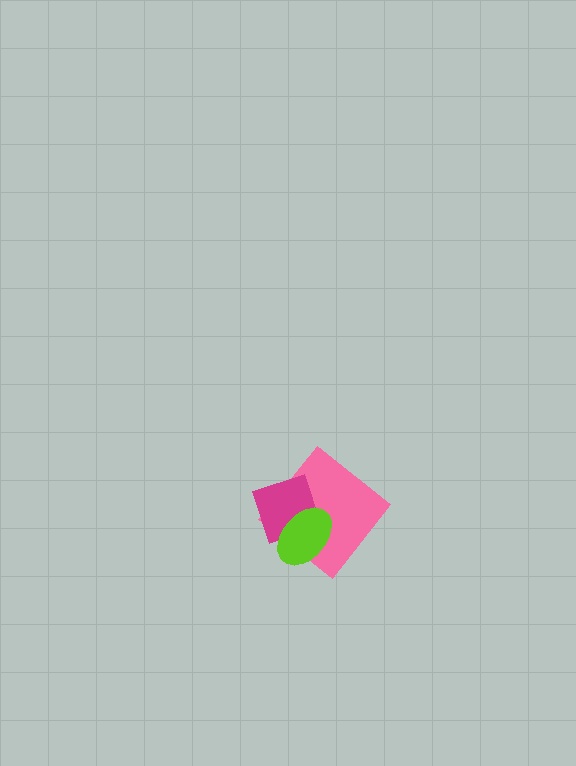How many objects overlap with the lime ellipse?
2 objects overlap with the lime ellipse.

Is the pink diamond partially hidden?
Yes, it is partially covered by another shape.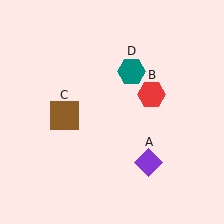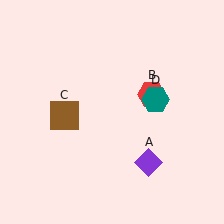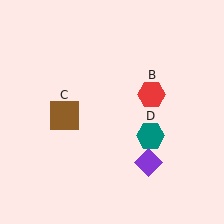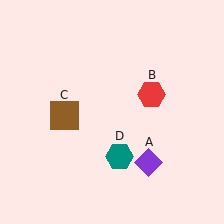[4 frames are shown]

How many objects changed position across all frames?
1 object changed position: teal hexagon (object D).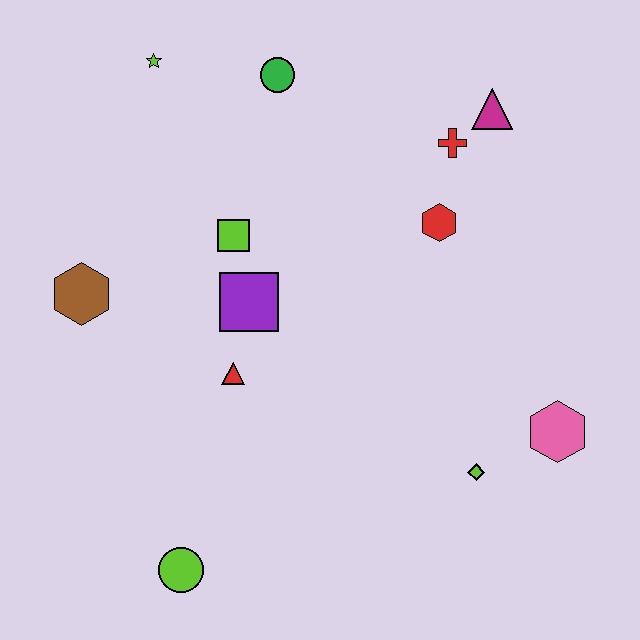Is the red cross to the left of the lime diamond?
Yes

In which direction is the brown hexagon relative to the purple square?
The brown hexagon is to the left of the purple square.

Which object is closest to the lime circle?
The red triangle is closest to the lime circle.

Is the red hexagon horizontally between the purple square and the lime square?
No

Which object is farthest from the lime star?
The pink hexagon is farthest from the lime star.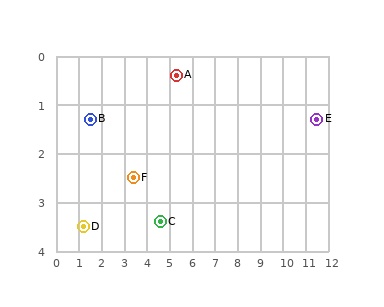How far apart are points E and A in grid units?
Points E and A are about 6.3 grid units apart.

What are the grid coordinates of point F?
Point F is at approximately (3.4, 2.5).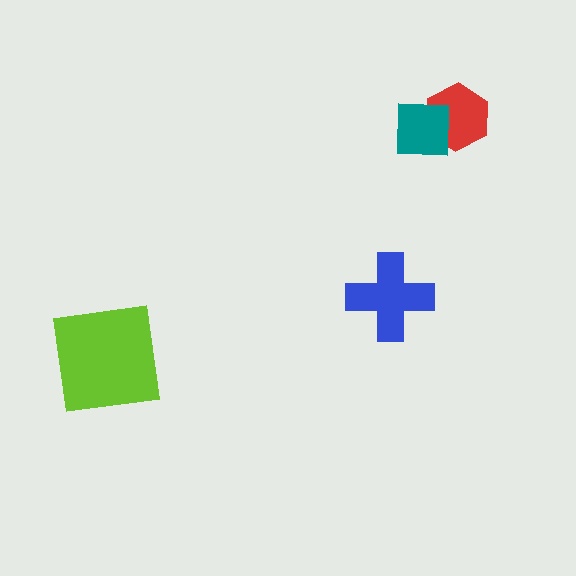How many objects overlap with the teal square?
1 object overlaps with the teal square.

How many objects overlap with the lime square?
0 objects overlap with the lime square.